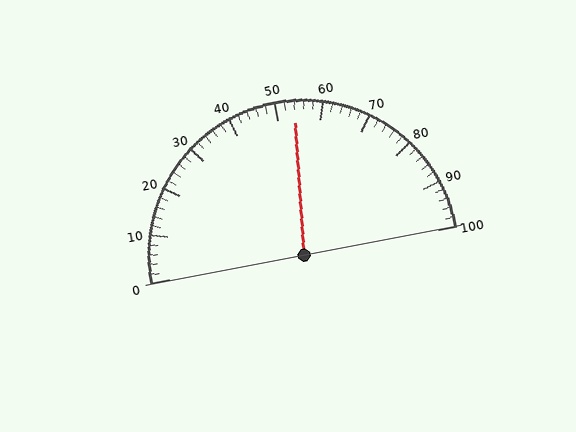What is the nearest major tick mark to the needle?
The nearest major tick mark is 50.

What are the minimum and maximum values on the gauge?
The gauge ranges from 0 to 100.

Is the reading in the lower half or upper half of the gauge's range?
The reading is in the upper half of the range (0 to 100).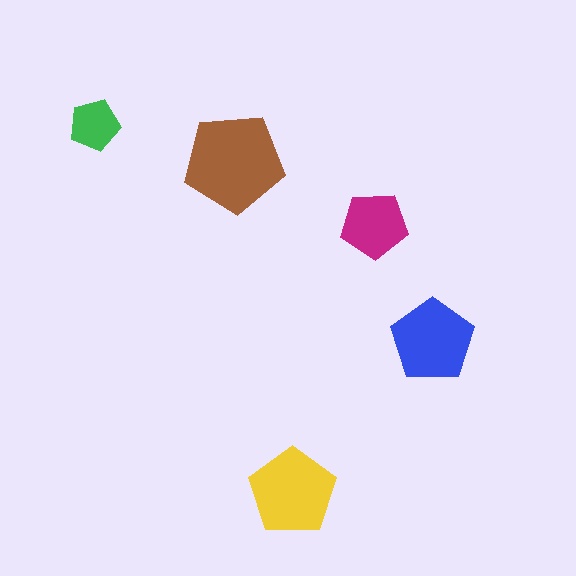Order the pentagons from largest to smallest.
the brown one, the yellow one, the blue one, the magenta one, the green one.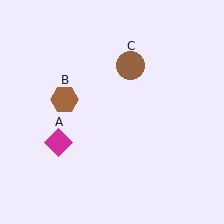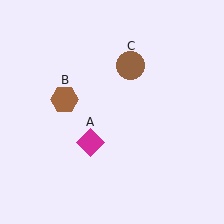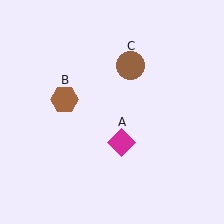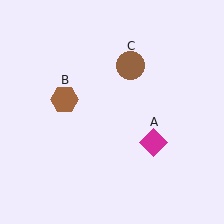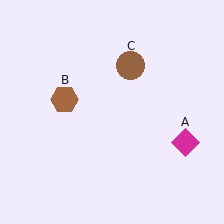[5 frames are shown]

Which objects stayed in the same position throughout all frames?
Brown hexagon (object B) and brown circle (object C) remained stationary.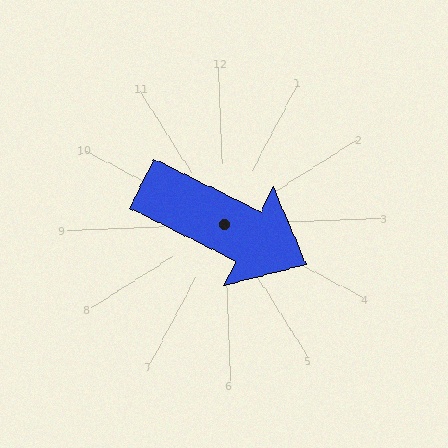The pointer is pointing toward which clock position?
Roughly 4 o'clock.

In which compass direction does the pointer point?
Southeast.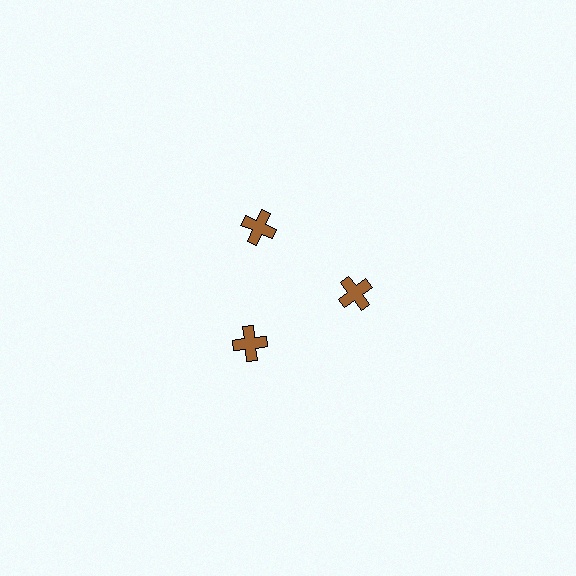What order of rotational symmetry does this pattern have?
This pattern has 3-fold rotational symmetry.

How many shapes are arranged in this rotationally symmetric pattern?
There are 3 shapes, arranged in 3 groups of 1.